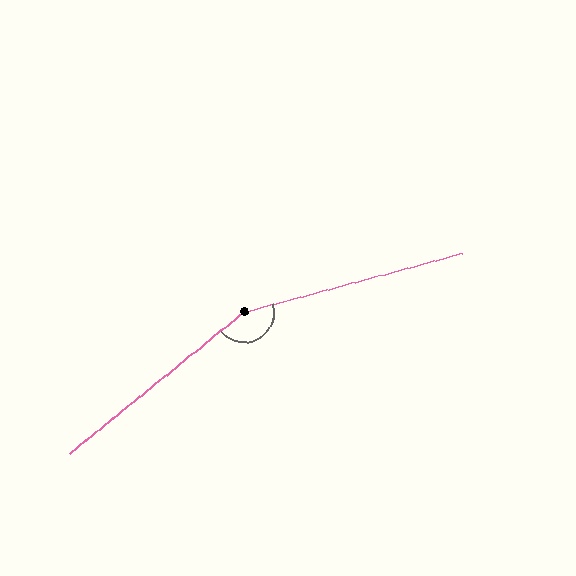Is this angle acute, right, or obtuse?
It is obtuse.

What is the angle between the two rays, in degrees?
Approximately 156 degrees.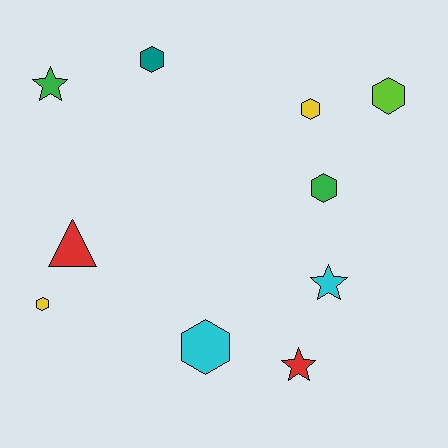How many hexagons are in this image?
There are 6 hexagons.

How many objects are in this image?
There are 10 objects.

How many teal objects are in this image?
There is 1 teal object.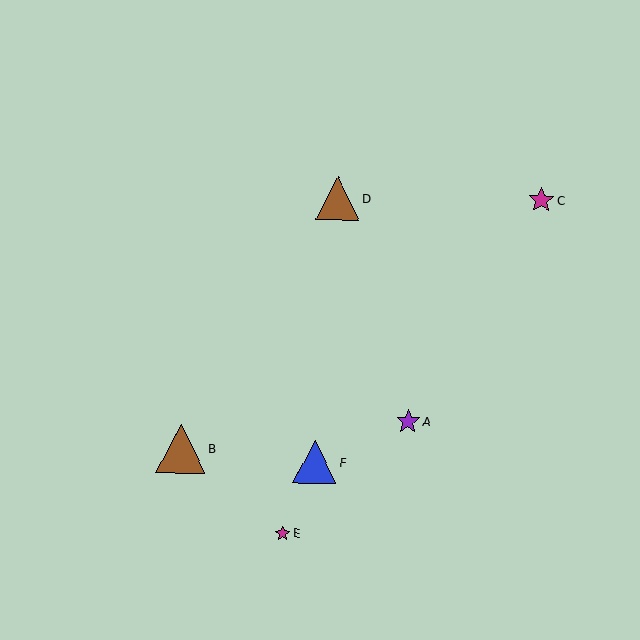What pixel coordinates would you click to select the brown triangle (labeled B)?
Click at (181, 449) to select the brown triangle B.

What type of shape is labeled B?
Shape B is a brown triangle.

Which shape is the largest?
The brown triangle (labeled B) is the largest.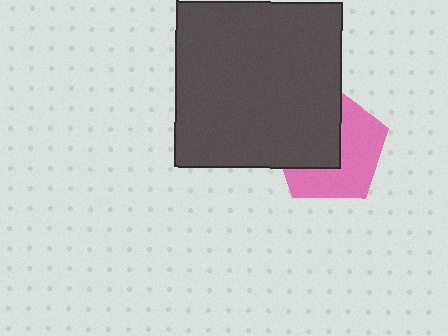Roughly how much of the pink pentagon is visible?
About half of it is visible (roughly 53%).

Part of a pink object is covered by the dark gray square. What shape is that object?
It is a pentagon.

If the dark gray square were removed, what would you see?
You would see the complete pink pentagon.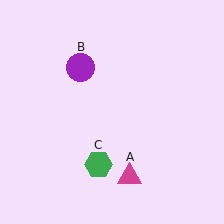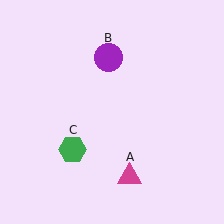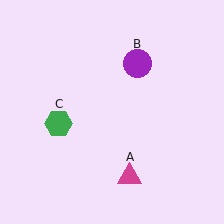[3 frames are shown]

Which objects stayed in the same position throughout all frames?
Magenta triangle (object A) remained stationary.